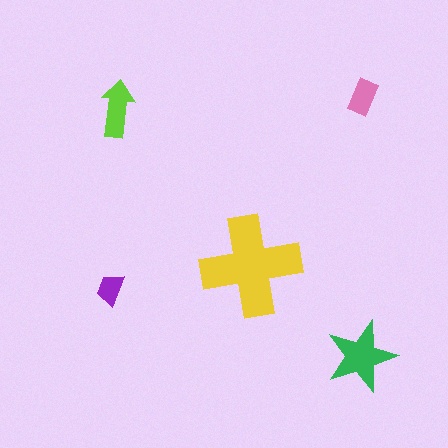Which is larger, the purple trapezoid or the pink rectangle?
The pink rectangle.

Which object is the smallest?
The purple trapezoid.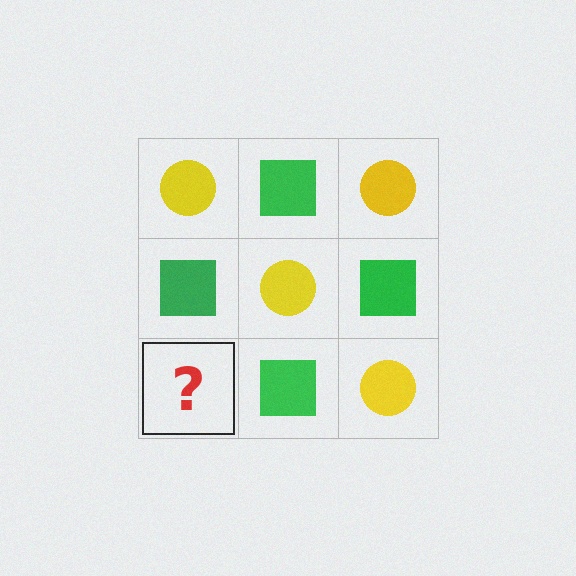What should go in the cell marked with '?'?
The missing cell should contain a yellow circle.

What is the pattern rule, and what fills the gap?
The rule is that it alternates yellow circle and green square in a checkerboard pattern. The gap should be filled with a yellow circle.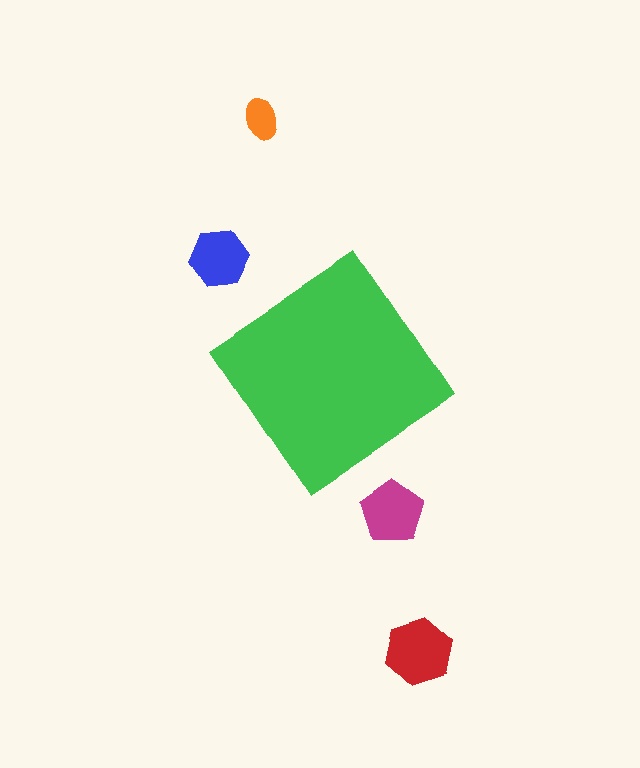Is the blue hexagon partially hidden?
No, the blue hexagon is fully visible.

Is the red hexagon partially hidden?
No, the red hexagon is fully visible.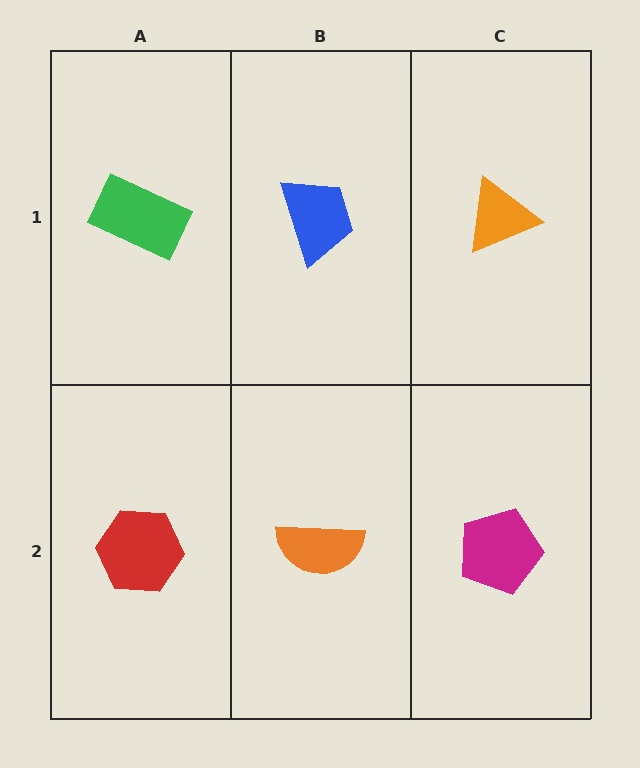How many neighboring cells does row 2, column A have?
2.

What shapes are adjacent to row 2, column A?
A green rectangle (row 1, column A), an orange semicircle (row 2, column B).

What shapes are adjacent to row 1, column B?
An orange semicircle (row 2, column B), a green rectangle (row 1, column A), an orange triangle (row 1, column C).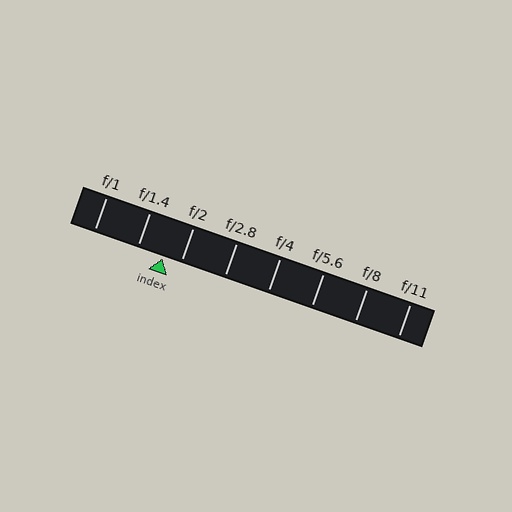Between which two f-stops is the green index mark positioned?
The index mark is between f/1.4 and f/2.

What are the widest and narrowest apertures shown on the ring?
The widest aperture shown is f/1 and the narrowest is f/11.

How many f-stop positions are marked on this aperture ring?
There are 8 f-stop positions marked.